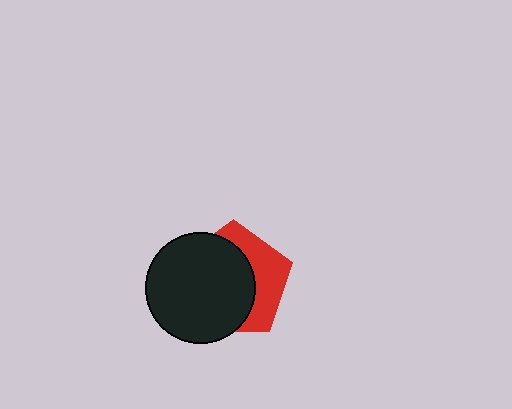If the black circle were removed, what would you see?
You would see the complete red pentagon.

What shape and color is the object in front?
The object in front is a black circle.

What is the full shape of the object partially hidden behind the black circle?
The partially hidden object is a red pentagon.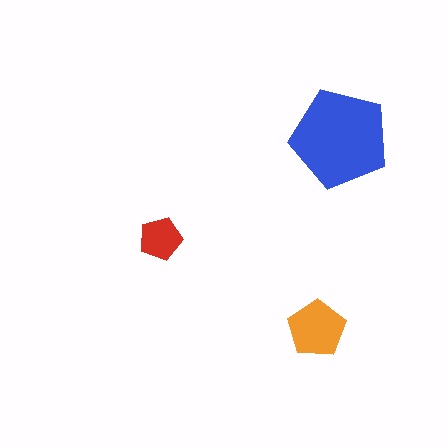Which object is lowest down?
The orange pentagon is bottommost.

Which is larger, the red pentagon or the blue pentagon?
The blue one.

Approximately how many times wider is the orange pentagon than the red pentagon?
About 1.5 times wider.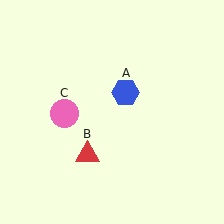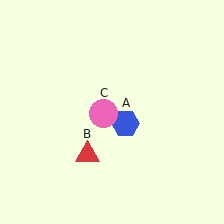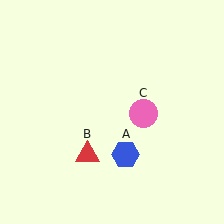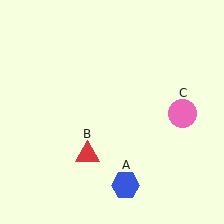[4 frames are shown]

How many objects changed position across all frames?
2 objects changed position: blue hexagon (object A), pink circle (object C).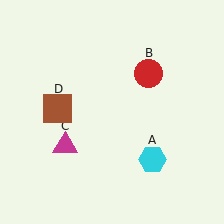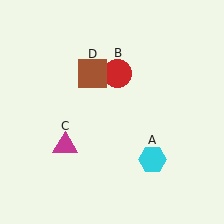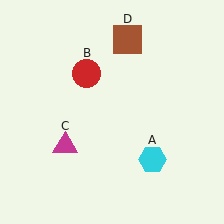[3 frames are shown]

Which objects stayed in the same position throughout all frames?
Cyan hexagon (object A) and magenta triangle (object C) remained stationary.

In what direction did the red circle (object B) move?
The red circle (object B) moved left.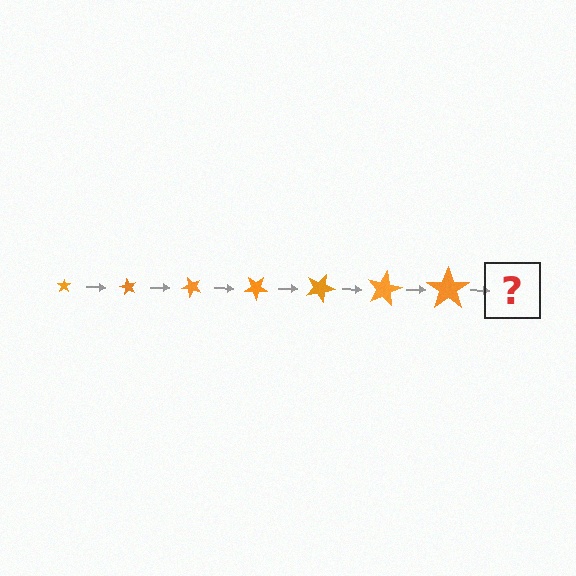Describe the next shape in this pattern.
It should be a star, larger than the previous one and rotated 420 degrees from the start.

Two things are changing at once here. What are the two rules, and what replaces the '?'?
The two rules are that the star grows larger each step and it rotates 60 degrees each step. The '?' should be a star, larger than the previous one and rotated 420 degrees from the start.